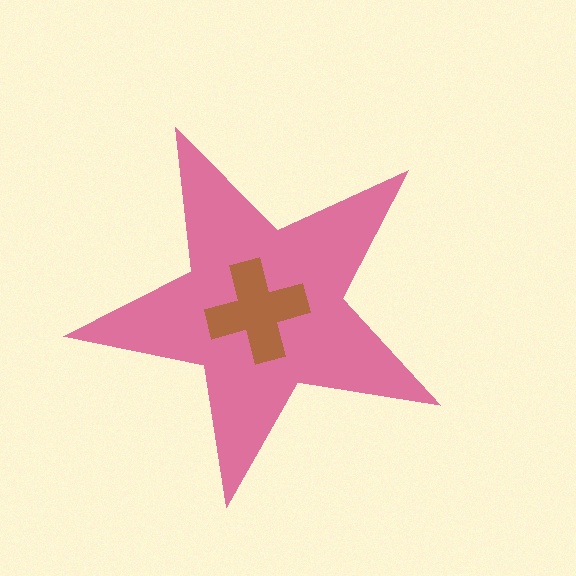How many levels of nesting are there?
2.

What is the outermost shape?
The pink star.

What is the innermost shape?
The brown cross.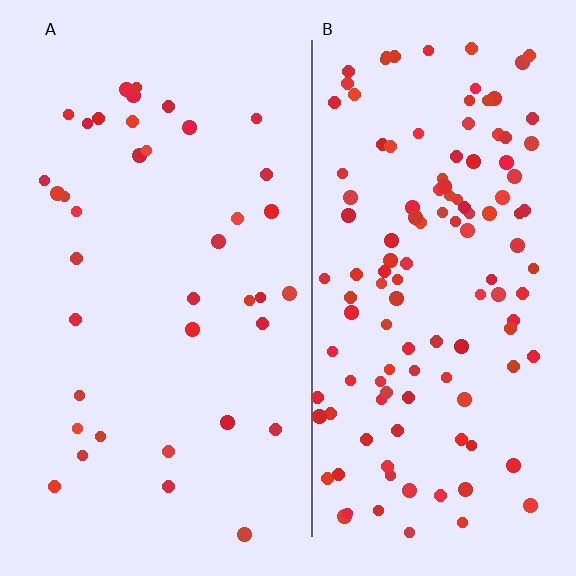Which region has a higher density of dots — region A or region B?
B (the right).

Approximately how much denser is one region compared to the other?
Approximately 3.4× — region B over region A.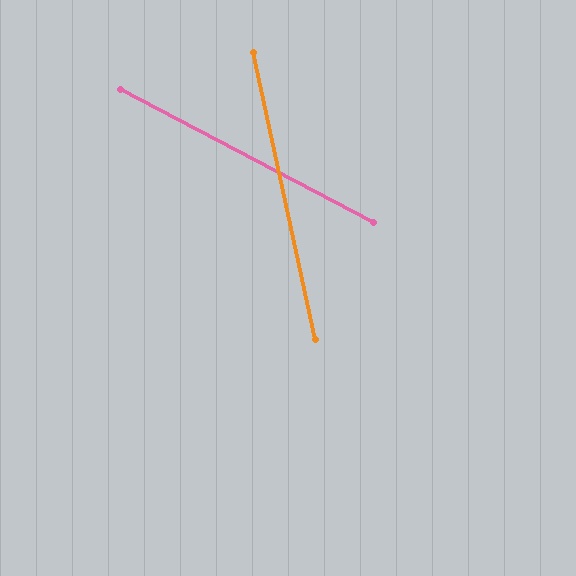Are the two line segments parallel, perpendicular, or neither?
Neither parallel nor perpendicular — they differ by about 50°.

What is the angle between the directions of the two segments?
Approximately 50 degrees.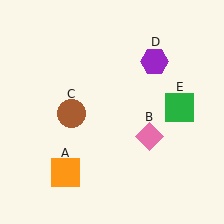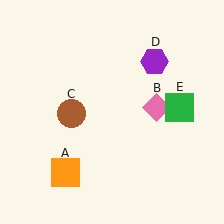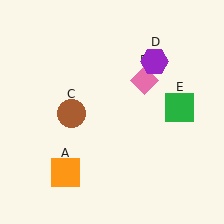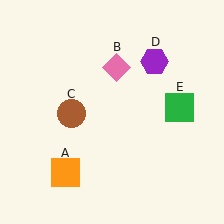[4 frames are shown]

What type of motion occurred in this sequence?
The pink diamond (object B) rotated counterclockwise around the center of the scene.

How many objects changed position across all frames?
1 object changed position: pink diamond (object B).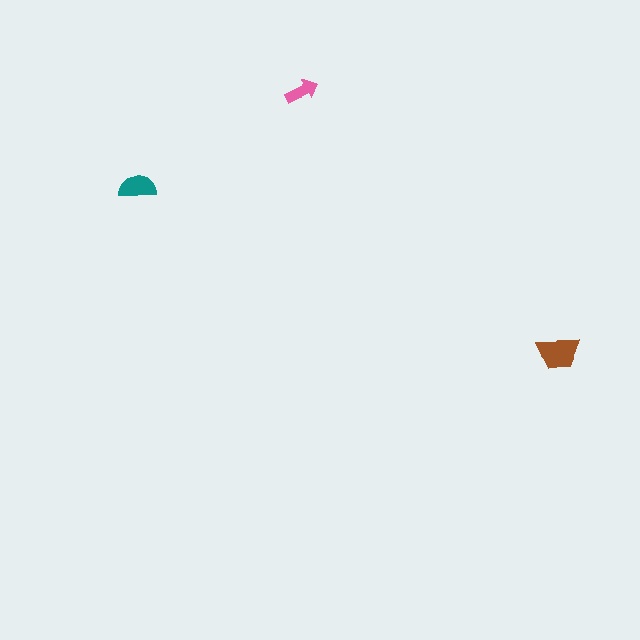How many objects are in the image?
There are 3 objects in the image.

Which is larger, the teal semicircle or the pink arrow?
The teal semicircle.